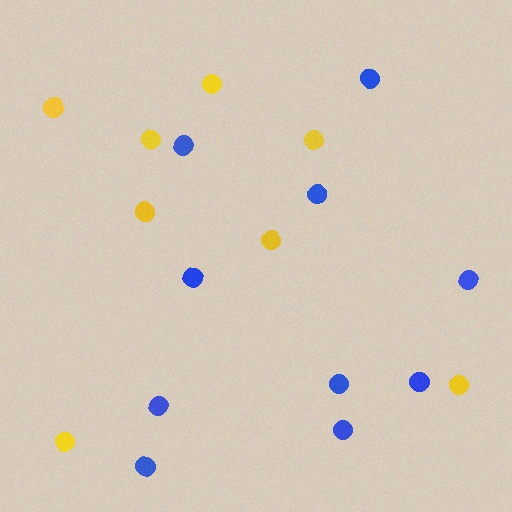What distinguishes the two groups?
There are 2 groups: one group of yellow circles (8) and one group of blue circles (10).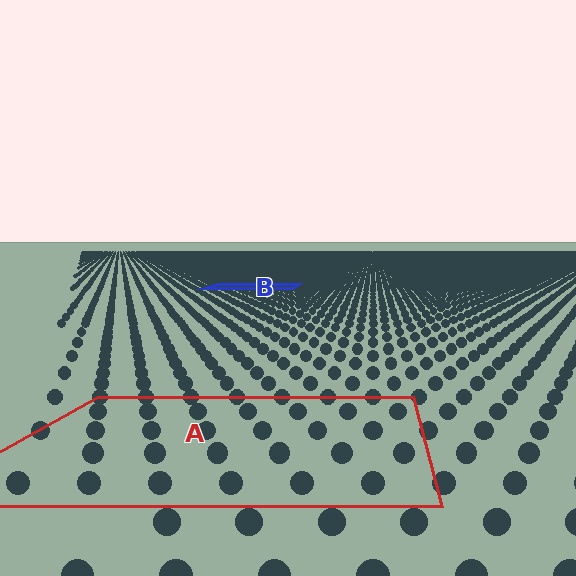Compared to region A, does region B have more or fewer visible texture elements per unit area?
Region B has more texture elements per unit area — they are packed more densely because it is farther away.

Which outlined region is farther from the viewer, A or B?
Region B is farther from the viewer — the texture elements inside it appear smaller and more densely packed.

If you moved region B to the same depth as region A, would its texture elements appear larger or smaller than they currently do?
They would appear larger. At a closer depth, the same texture elements are projected at a bigger on-screen size.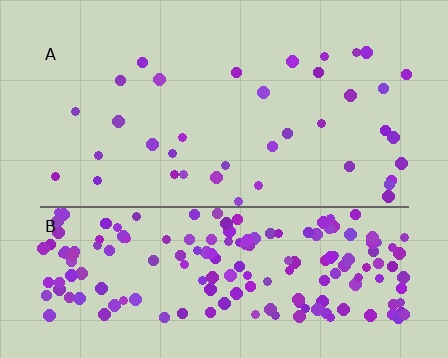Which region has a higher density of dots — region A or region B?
B (the bottom).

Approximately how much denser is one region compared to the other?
Approximately 5.0× — region B over region A.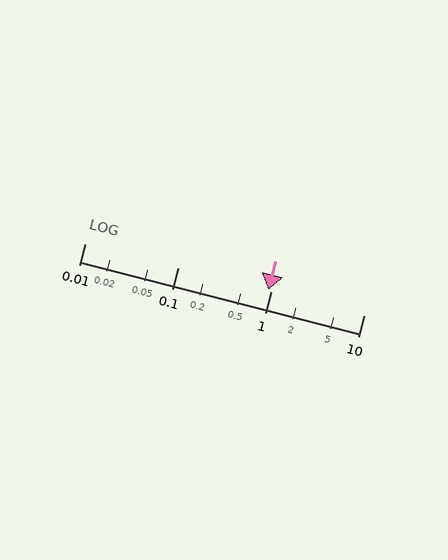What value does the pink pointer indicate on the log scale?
The pointer indicates approximately 0.94.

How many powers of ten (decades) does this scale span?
The scale spans 3 decades, from 0.01 to 10.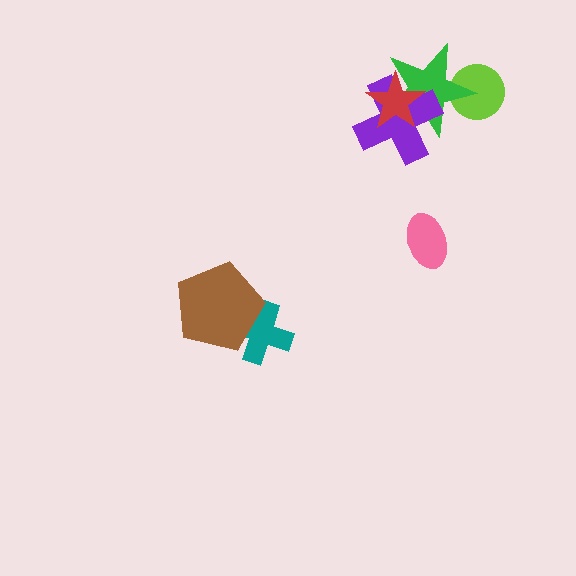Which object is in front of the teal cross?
The brown pentagon is in front of the teal cross.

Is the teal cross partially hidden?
Yes, it is partially covered by another shape.